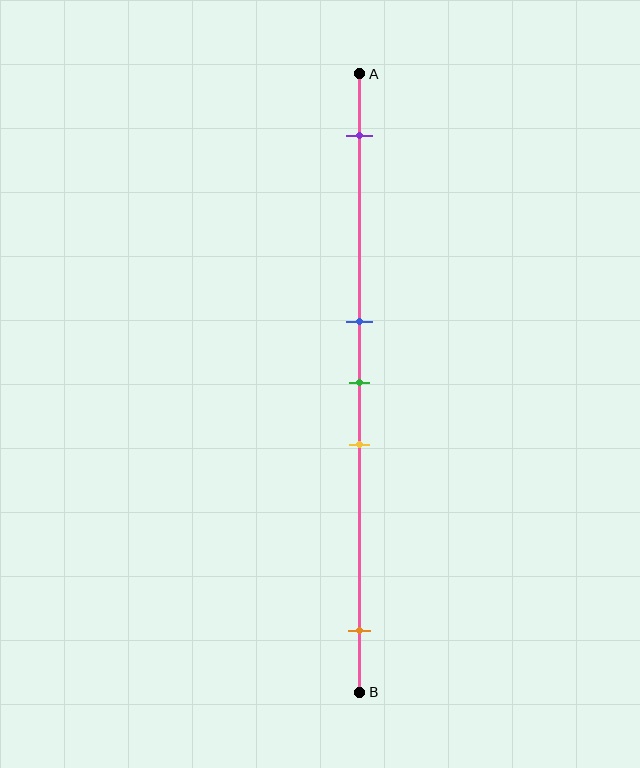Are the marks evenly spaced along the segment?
No, the marks are not evenly spaced.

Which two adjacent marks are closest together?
The blue and green marks are the closest adjacent pair.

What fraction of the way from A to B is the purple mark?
The purple mark is approximately 10% (0.1) of the way from A to B.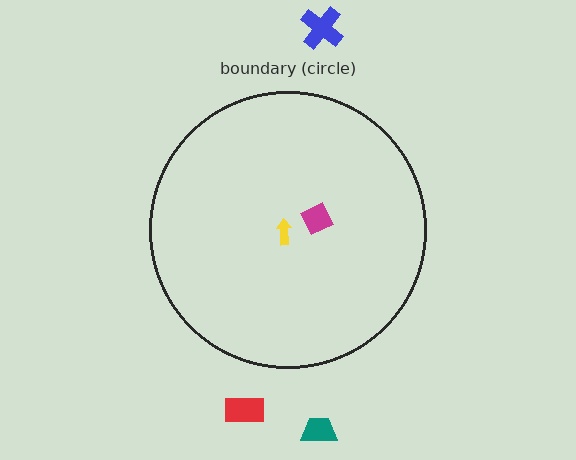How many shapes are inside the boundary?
2 inside, 3 outside.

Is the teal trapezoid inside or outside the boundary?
Outside.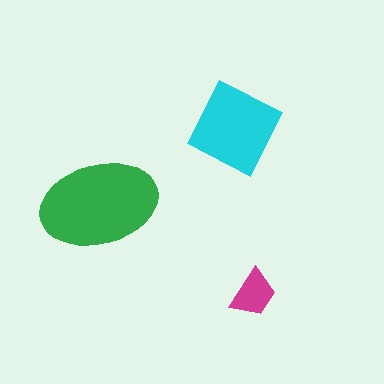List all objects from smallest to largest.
The magenta trapezoid, the cyan square, the green ellipse.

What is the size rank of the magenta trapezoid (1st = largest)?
3rd.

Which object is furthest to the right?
The magenta trapezoid is rightmost.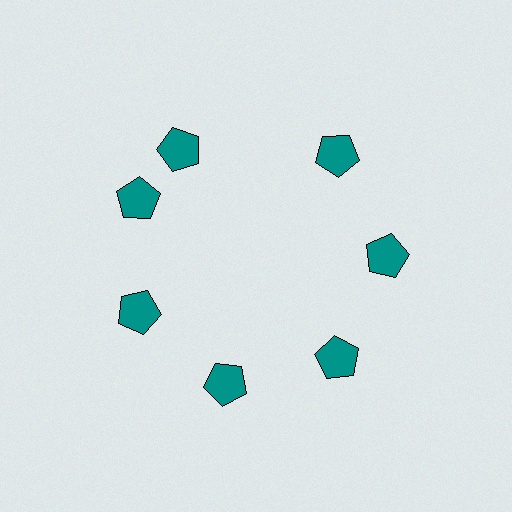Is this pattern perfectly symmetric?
No. The 7 teal pentagons are arranged in a ring, but one element near the 12 o'clock position is rotated out of alignment along the ring, breaking the 7-fold rotational symmetry.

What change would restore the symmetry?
The symmetry would be restored by rotating it back into even spacing with its neighbors so that all 7 pentagons sit at equal angles and equal distance from the center.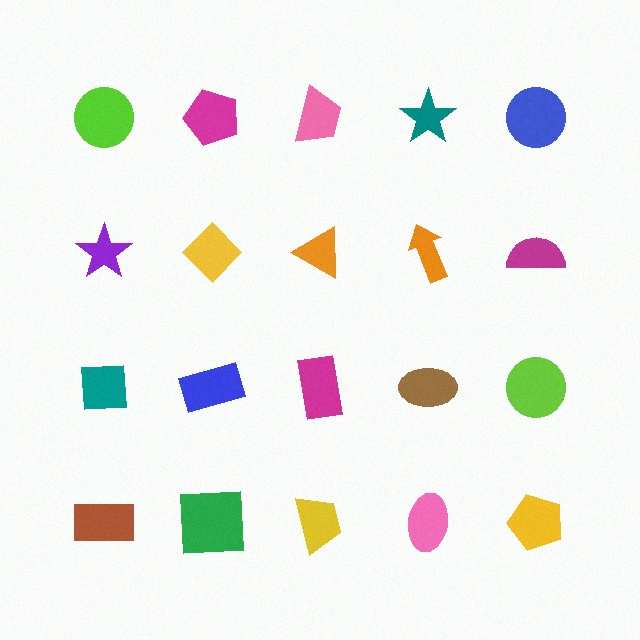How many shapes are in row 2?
5 shapes.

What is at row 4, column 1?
A brown rectangle.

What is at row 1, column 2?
A magenta pentagon.